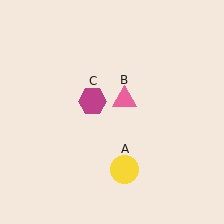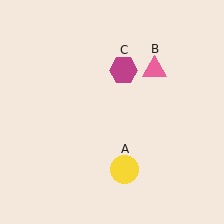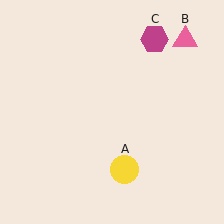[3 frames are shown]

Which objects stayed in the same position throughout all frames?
Yellow circle (object A) remained stationary.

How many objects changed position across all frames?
2 objects changed position: pink triangle (object B), magenta hexagon (object C).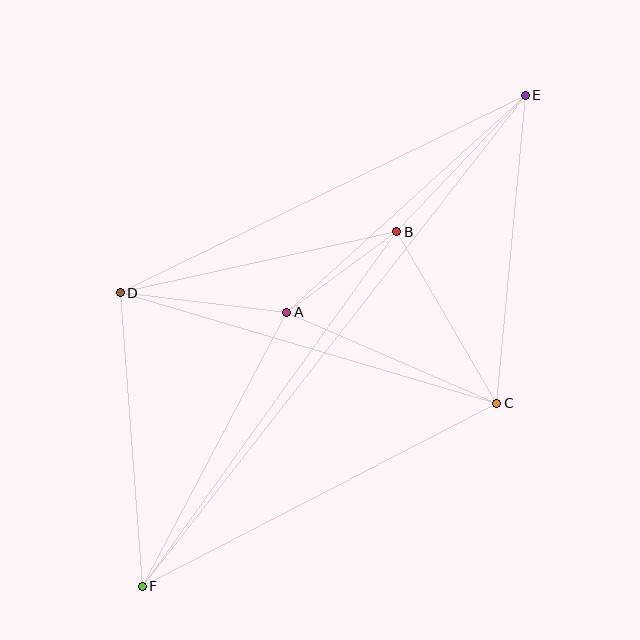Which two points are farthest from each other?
Points E and F are farthest from each other.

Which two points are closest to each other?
Points A and B are closest to each other.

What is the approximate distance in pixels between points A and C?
The distance between A and C is approximately 229 pixels.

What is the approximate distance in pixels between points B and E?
The distance between B and E is approximately 188 pixels.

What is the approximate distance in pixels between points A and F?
The distance between A and F is approximately 310 pixels.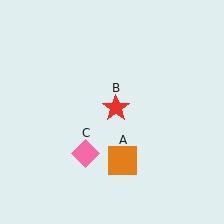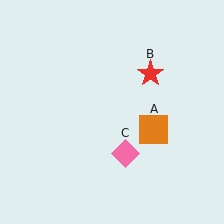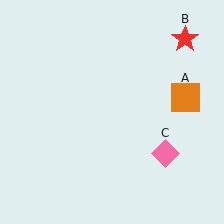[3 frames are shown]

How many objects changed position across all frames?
3 objects changed position: orange square (object A), red star (object B), pink diamond (object C).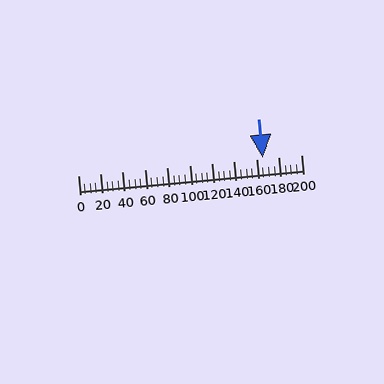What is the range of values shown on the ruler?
The ruler shows values from 0 to 200.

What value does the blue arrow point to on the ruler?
The blue arrow points to approximately 166.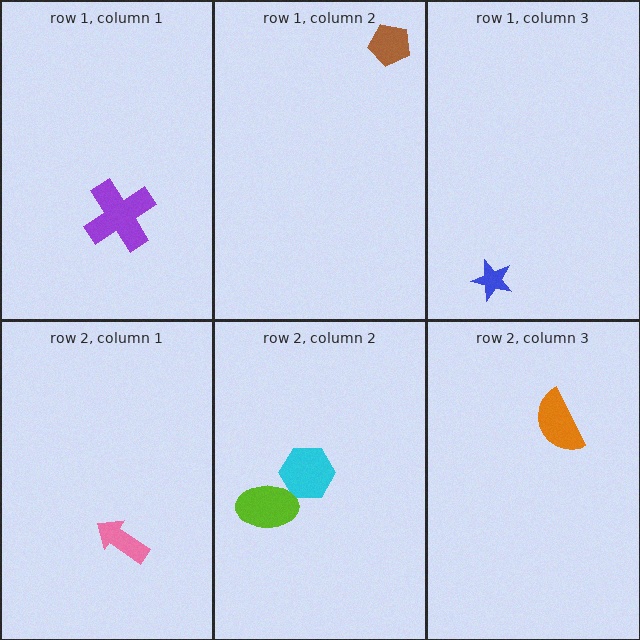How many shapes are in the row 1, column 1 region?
1.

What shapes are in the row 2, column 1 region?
The pink arrow.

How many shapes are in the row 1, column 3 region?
1.